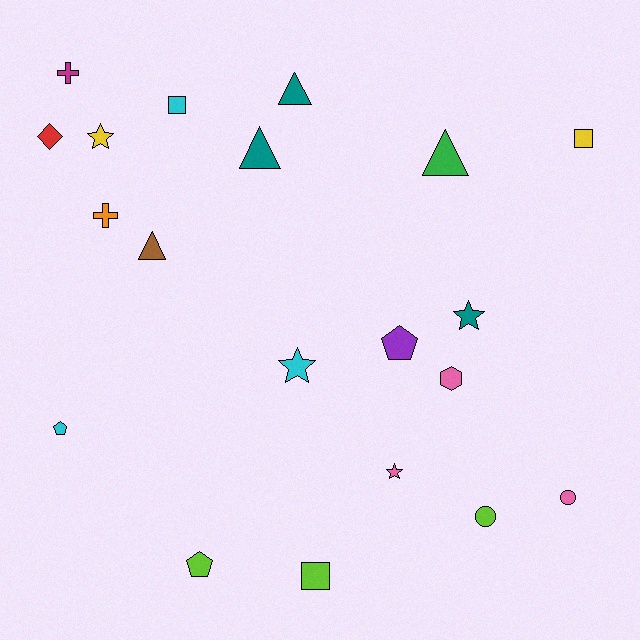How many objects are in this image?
There are 20 objects.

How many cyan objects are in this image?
There are 3 cyan objects.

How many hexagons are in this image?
There is 1 hexagon.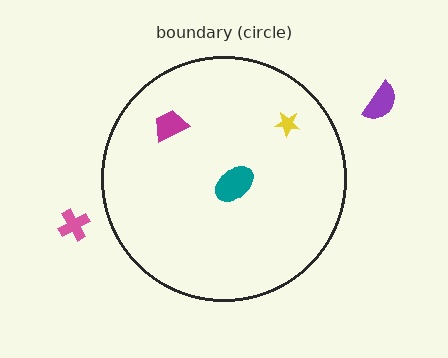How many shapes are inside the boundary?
3 inside, 2 outside.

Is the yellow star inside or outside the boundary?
Inside.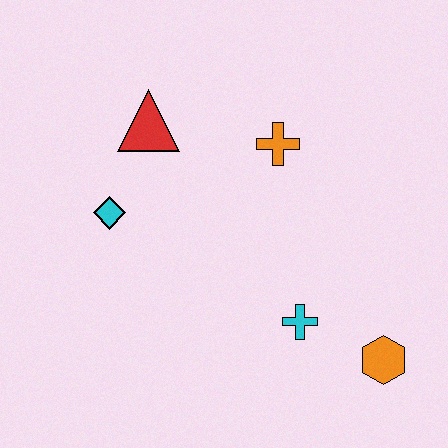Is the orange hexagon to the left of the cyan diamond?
No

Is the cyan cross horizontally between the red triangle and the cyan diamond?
No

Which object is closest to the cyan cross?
The orange hexagon is closest to the cyan cross.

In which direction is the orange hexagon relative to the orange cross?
The orange hexagon is below the orange cross.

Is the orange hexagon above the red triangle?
No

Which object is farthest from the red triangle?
The orange hexagon is farthest from the red triangle.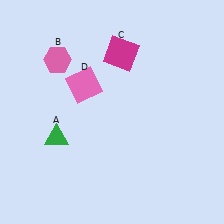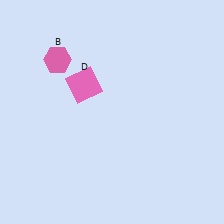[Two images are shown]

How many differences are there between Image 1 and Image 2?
There are 2 differences between the two images.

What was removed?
The magenta square (C), the green triangle (A) were removed in Image 2.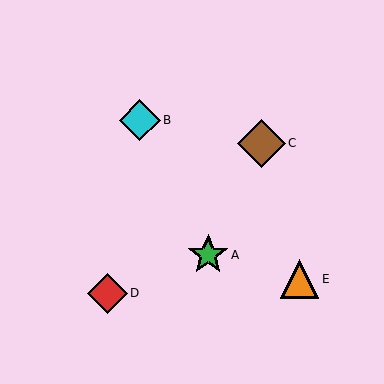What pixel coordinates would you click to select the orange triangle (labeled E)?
Click at (299, 279) to select the orange triangle E.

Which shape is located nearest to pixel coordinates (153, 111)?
The cyan diamond (labeled B) at (140, 120) is nearest to that location.